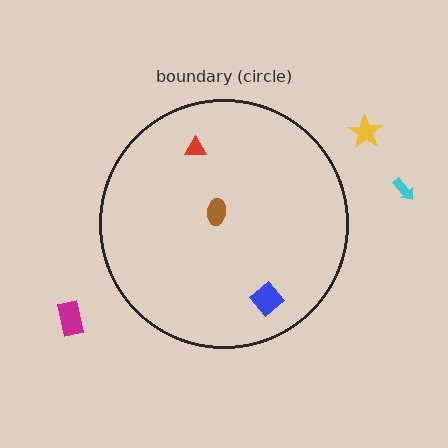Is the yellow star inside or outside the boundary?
Outside.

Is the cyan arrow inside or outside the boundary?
Outside.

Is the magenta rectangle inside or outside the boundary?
Outside.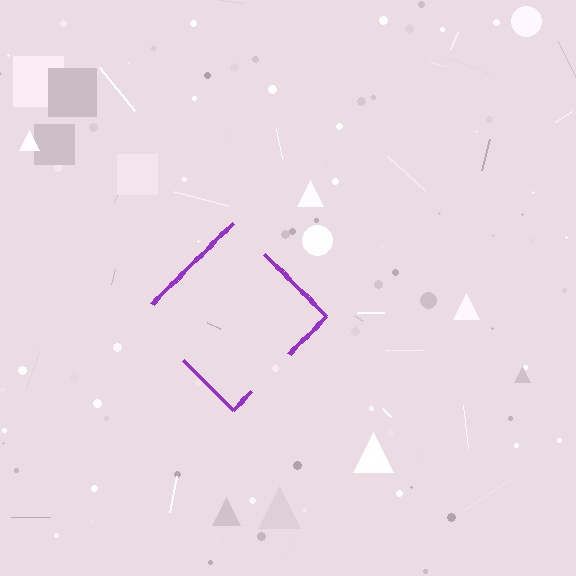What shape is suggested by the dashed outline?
The dashed outline suggests a diamond.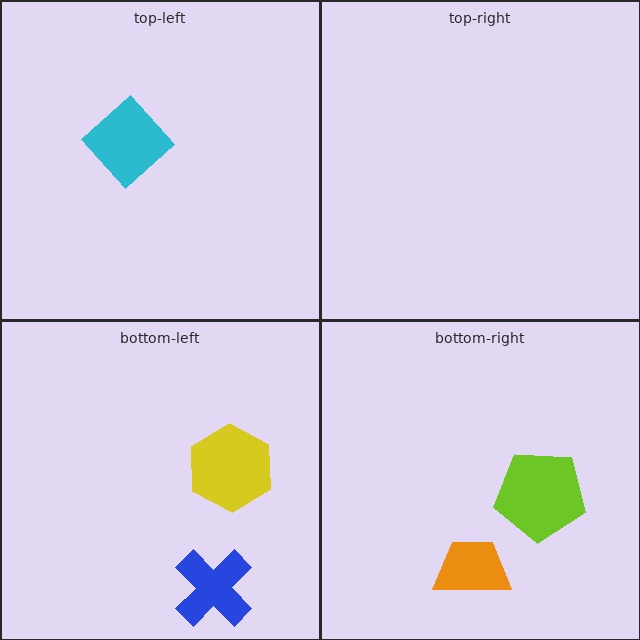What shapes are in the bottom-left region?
The yellow hexagon, the blue cross.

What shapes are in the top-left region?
The cyan diamond.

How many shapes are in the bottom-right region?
2.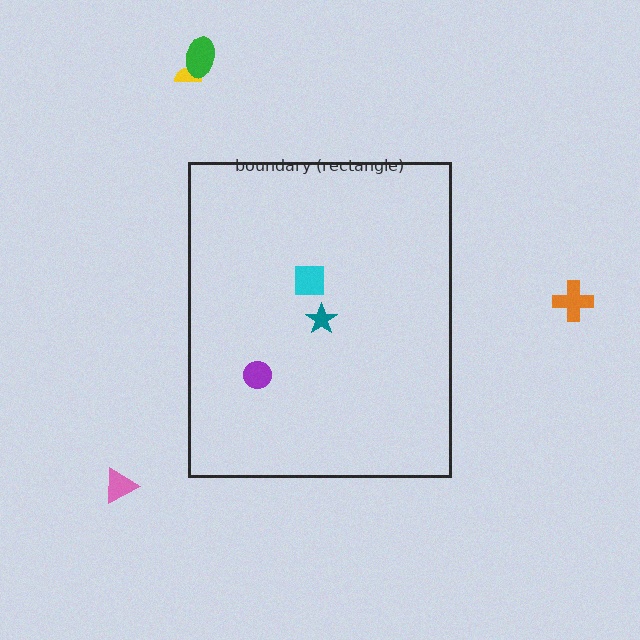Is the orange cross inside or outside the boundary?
Outside.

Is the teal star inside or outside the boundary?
Inside.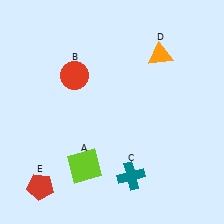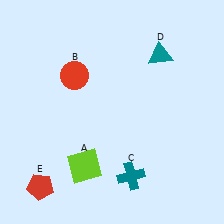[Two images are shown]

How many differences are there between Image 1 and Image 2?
There is 1 difference between the two images.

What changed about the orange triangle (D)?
In Image 1, D is orange. In Image 2, it changed to teal.